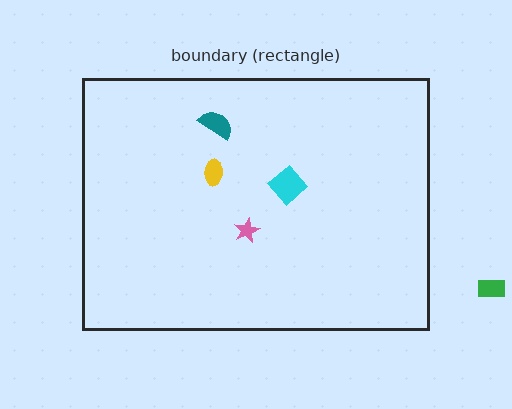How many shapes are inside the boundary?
4 inside, 1 outside.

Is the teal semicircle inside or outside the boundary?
Inside.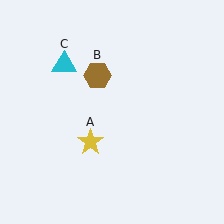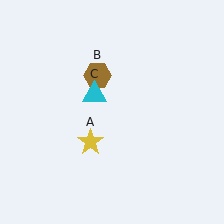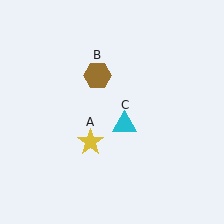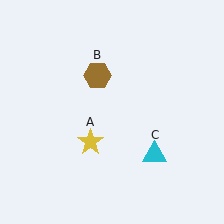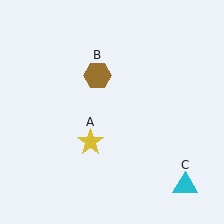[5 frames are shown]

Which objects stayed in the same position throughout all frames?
Yellow star (object A) and brown hexagon (object B) remained stationary.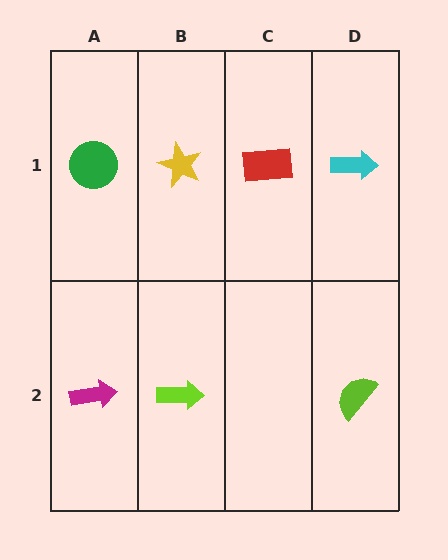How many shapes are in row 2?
3 shapes.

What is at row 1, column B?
A yellow star.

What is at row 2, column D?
A lime semicircle.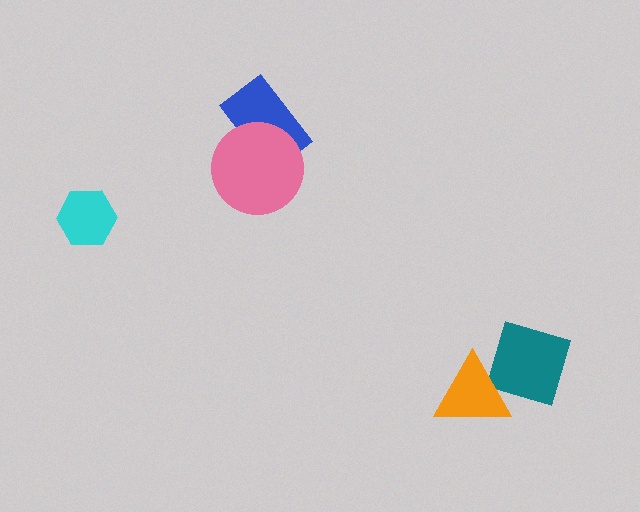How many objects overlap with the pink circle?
1 object overlaps with the pink circle.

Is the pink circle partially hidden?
No, no other shape covers it.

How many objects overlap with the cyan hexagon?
0 objects overlap with the cyan hexagon.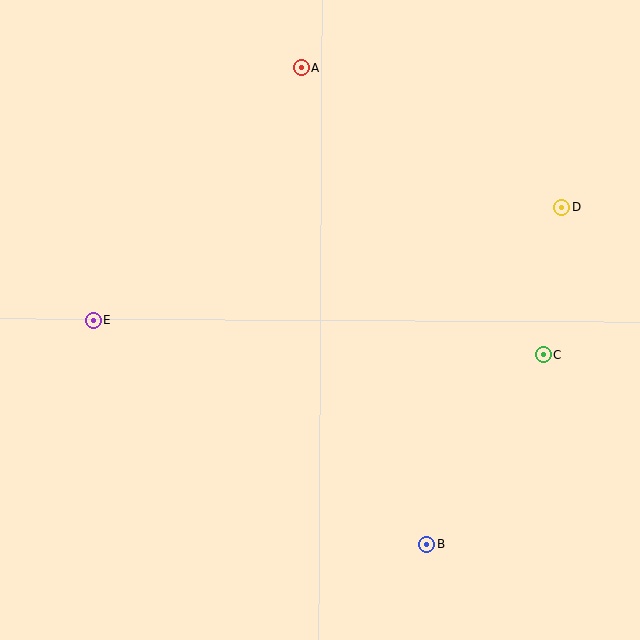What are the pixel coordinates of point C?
Point C is at (543, 355).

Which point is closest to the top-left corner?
Point A is closest to the top-left corner.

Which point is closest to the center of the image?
Point C at (543, 355) is closest to the center.